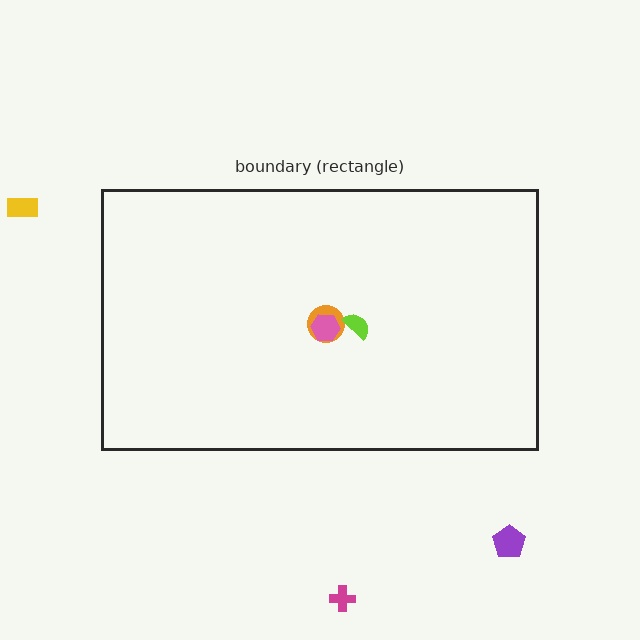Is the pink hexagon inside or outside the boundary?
Inside.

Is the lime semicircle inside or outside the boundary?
Inside.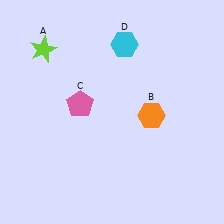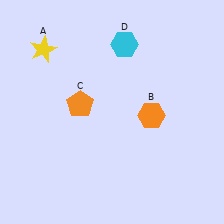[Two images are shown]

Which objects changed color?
A changed from lime to yellow. C changed from pink to orange.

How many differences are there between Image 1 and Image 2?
There are 2 differences between the two images.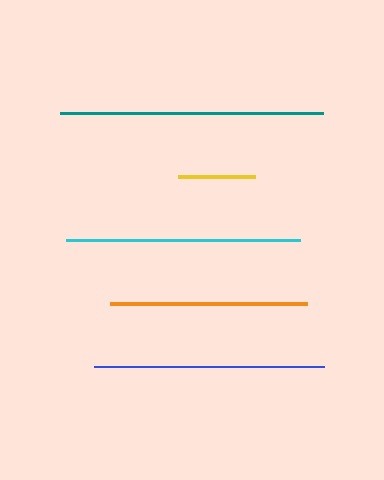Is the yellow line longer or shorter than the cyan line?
The cyan line is longer than the yellow line.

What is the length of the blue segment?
The blue segment is approximately 230 pixels long.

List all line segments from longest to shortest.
From longest to shortest: teal, cyan, blue, orange, yellow.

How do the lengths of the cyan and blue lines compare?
The cyan and blue lines are approximately the same length.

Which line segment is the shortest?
The yellow line is the shortest at approximately 77 pixels.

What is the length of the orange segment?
The orange segment is approximately 196 pixels long.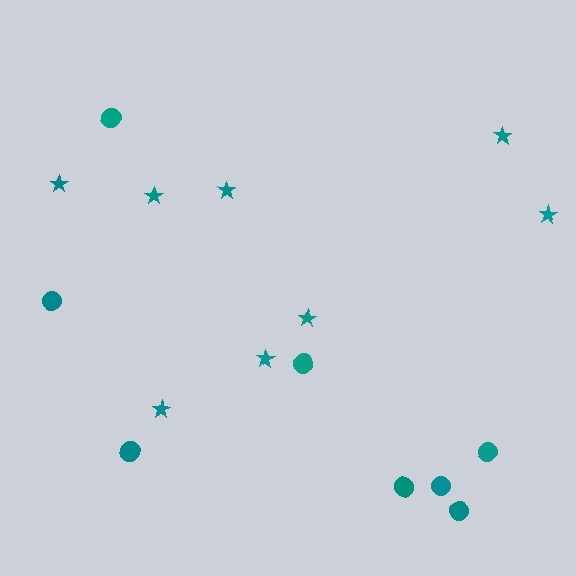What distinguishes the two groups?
There are 2 groups: one group of circles (8) and one group of stars (8).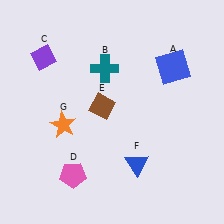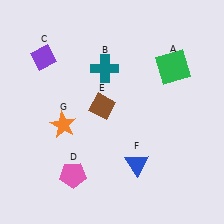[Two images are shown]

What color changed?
The square (A) changed from blue in Image 1 to green in Image 2.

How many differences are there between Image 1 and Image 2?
There is 1 difference between the two images.